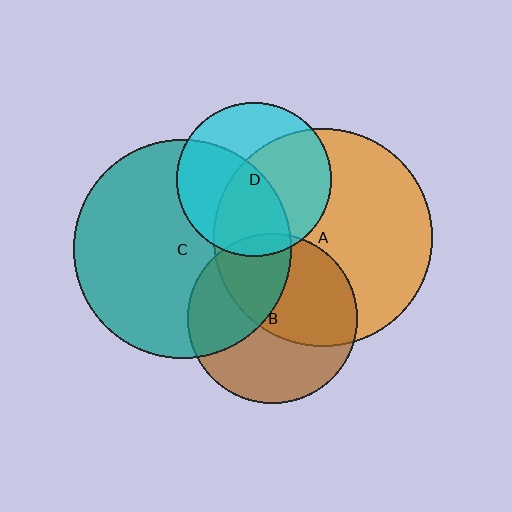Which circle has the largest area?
Circle C (teal).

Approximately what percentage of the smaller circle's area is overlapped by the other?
Approximately 50%.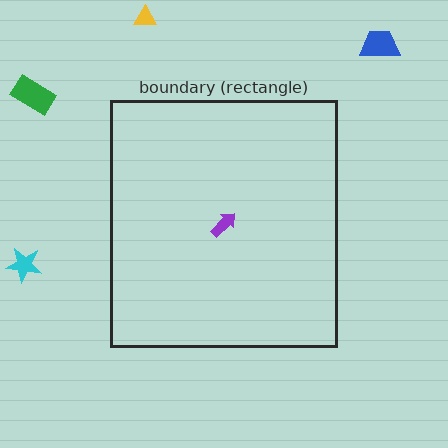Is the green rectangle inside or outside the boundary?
Outside.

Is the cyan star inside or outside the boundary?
Outside.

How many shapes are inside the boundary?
1 inside, 4 outside.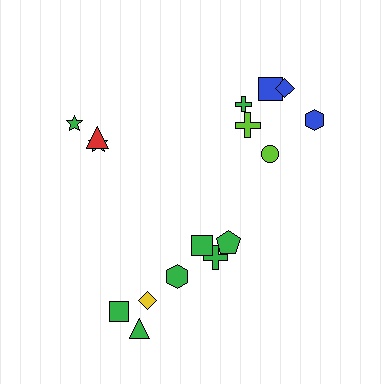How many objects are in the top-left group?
There are 3 objects.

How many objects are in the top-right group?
There are 6 objects.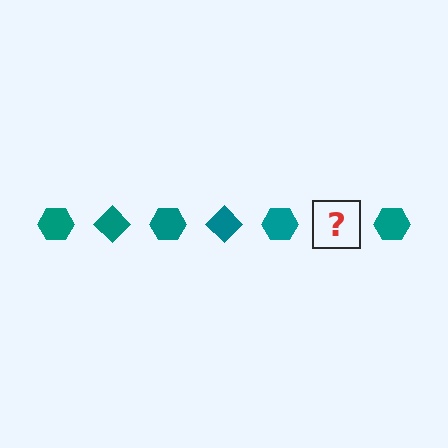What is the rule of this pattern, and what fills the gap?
The rule is that the pattern cycles through hexagon, diamond shapes in teal. The gap should be filled with a teal diamond.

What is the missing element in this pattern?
The missing element is a teal diamond.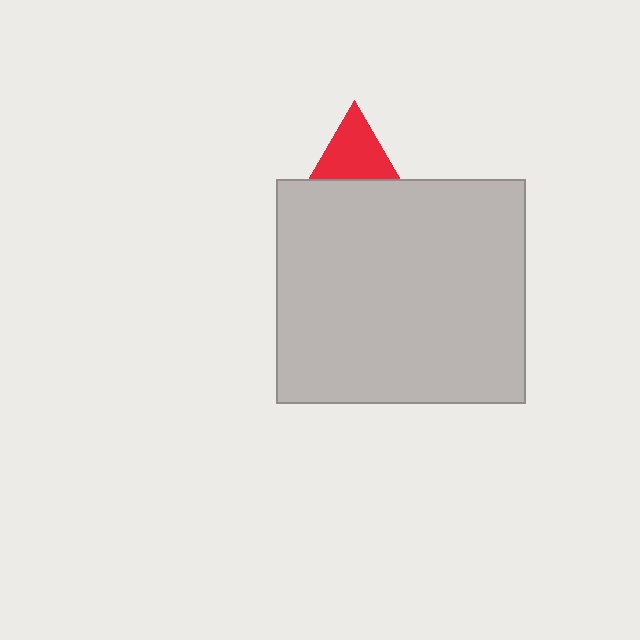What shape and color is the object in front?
The object in front is a light gray rectangle.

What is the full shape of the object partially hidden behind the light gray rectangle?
The partially hidden object is a red triangle.